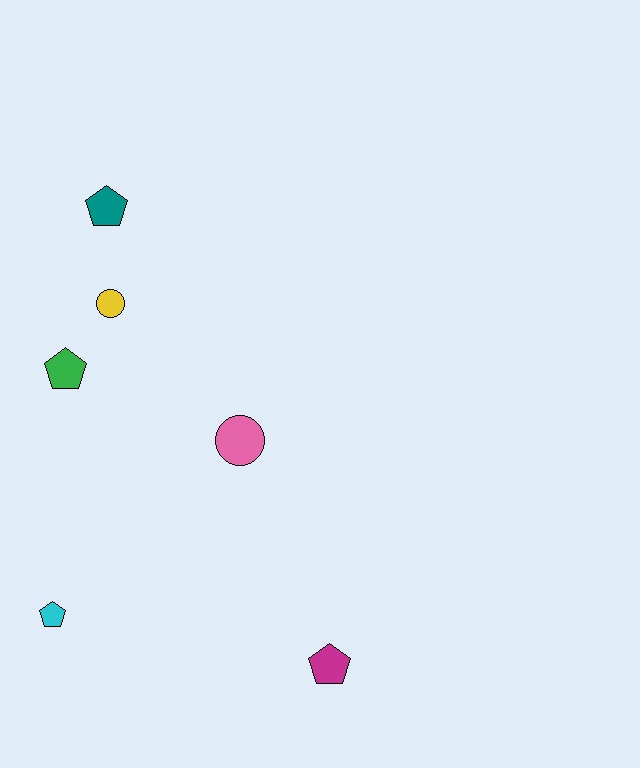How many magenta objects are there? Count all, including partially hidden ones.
There is 1 magenta object.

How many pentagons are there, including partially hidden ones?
There are 4 pentagons.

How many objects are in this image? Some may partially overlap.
There are 6 objects.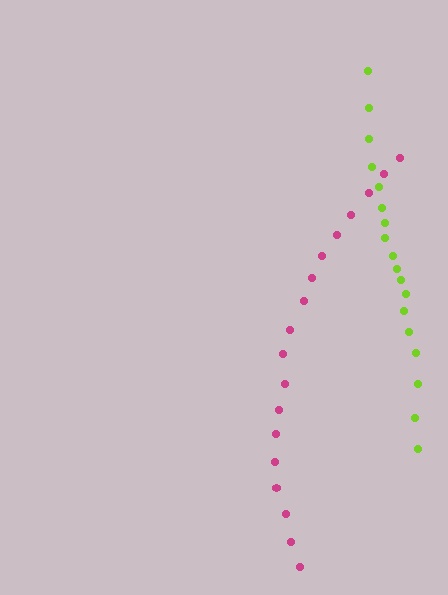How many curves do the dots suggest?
There are 2 distinct paths.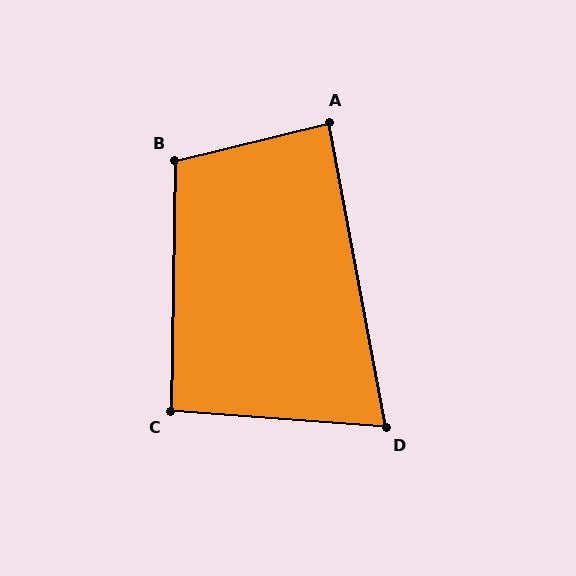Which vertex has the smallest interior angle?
D, at approximately 75 degrees.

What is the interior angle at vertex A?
Approximately 87 degrees (approximately right).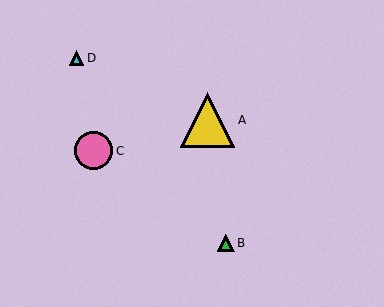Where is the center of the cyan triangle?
The center of the cyan triangle is at (77, 58).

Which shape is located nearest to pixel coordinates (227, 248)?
The green triangle (labeled B) at (226, 243) is nearest to that location.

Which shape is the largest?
The yellow triangle (labeled A) is the largest.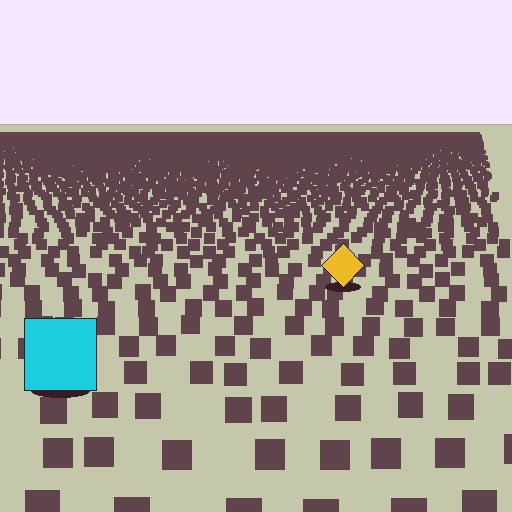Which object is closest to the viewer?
The cyan square is closest. The texture marks near it are larger and more spread out.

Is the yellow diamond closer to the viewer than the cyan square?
No. The cyan square is closer — you can tell from the texture gradient: the ground texture is coarser near it.